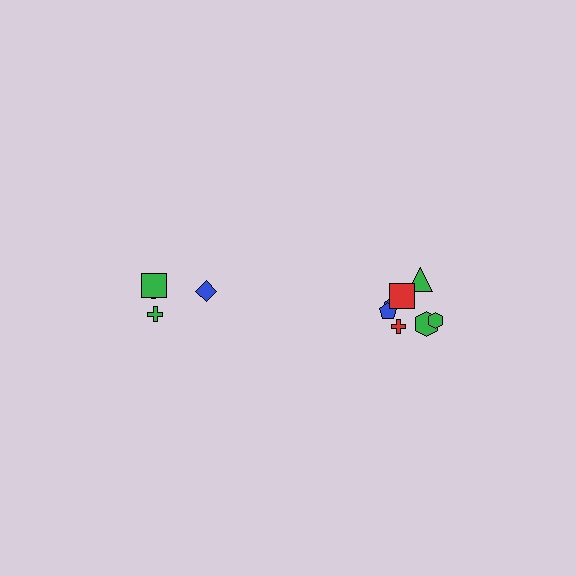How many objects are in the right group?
There are 7 objects.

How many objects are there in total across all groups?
There are 11 objects.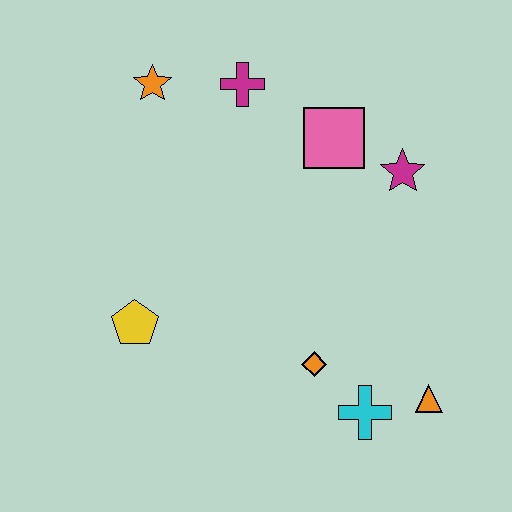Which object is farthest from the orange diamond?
The orange star is farthest from the orange diamond.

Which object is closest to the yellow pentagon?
The orange diamond is closest to the yellow pentagon.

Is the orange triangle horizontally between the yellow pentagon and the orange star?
No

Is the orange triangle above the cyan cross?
Yes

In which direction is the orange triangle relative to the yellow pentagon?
The orange triangle is to the right of the yellow pentagon.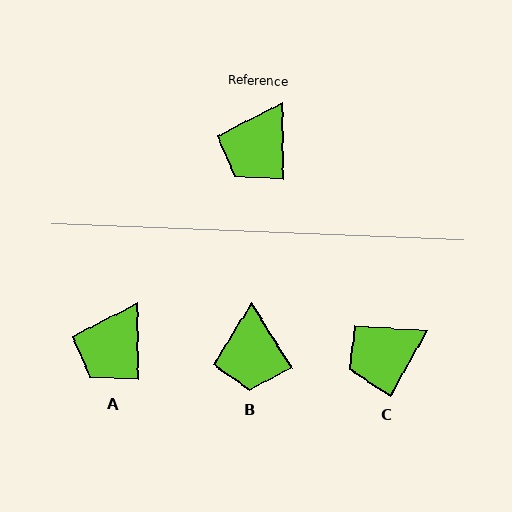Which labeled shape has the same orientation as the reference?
A.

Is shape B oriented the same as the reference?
No, it is off by about 31 degrees.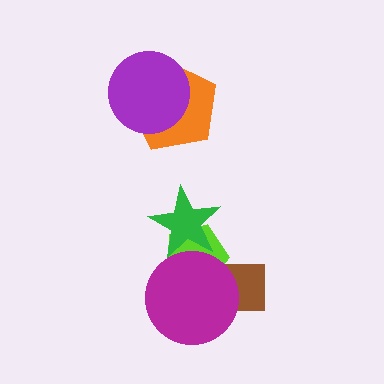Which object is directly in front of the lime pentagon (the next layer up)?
The brown rectangle is directly in front of the lime pentagon.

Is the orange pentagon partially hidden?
Yes, it is partially covered by another shape.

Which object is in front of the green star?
The magenta circle is in front of the green star.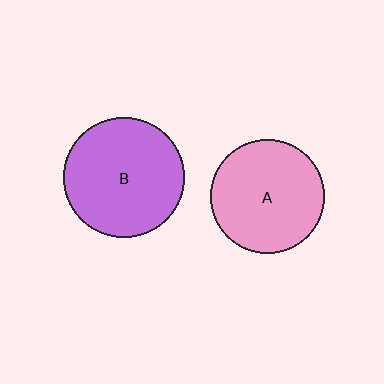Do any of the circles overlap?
No, none of the circles overlap.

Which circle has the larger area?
Circle B (purple).